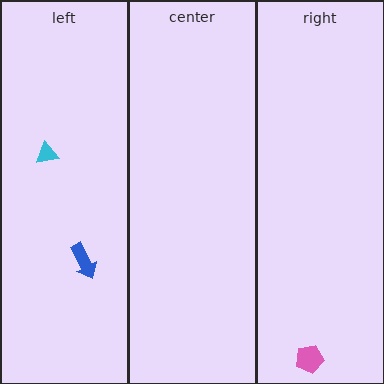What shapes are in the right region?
The pink pentagon.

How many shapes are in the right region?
1.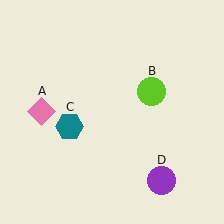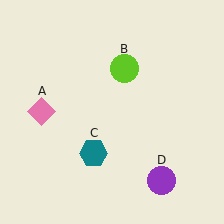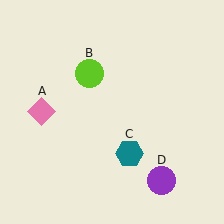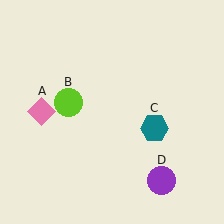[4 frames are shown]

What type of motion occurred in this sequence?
The lime circle (object B), teal hexagon (object C) rotated counterclockwise around the center of the scene.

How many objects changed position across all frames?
2 objects changed position: lime circle (object B), teal hexagon (object C).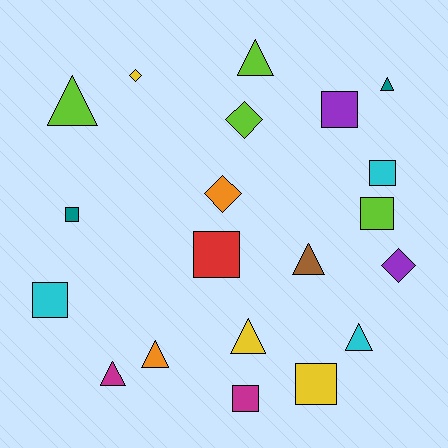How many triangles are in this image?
There are 8 triangles.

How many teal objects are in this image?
There are 2 teal objects.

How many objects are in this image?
There are 20 objects.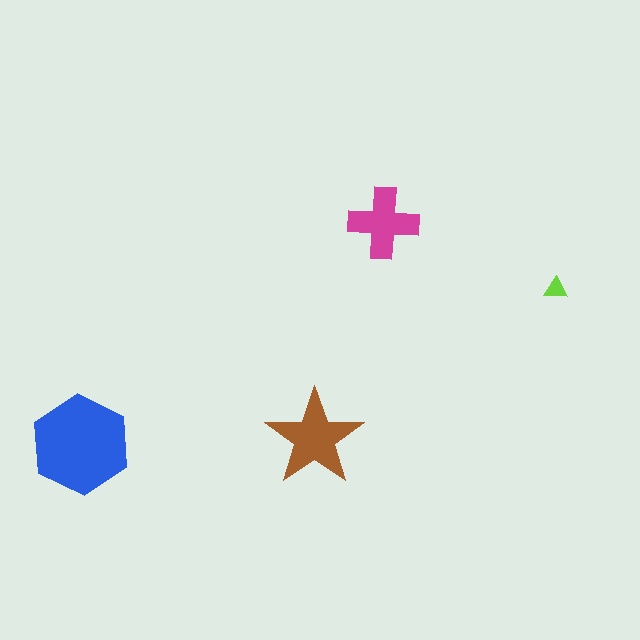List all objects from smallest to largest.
The lime triangle, the magenta cross, the brown star, the blue hexagon.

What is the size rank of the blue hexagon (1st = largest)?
1st.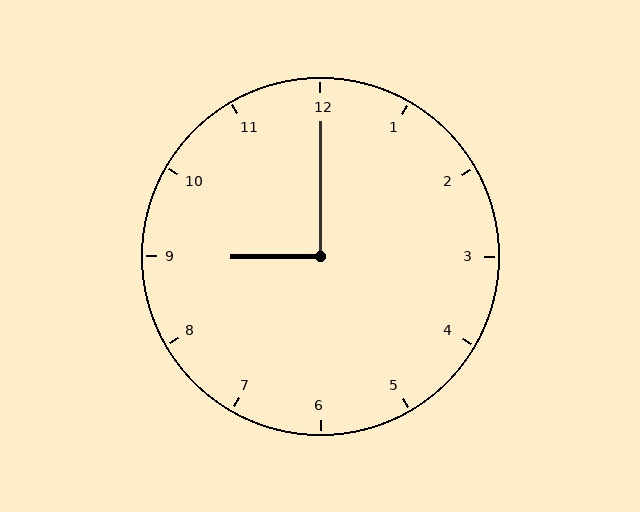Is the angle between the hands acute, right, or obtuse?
It is right.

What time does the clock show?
9:00.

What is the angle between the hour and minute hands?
Approximately 90 degrees.